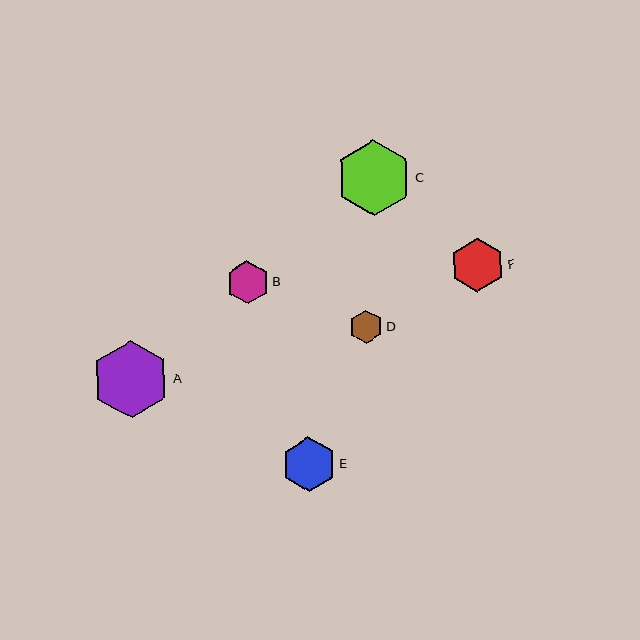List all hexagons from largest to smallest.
From largest to smallest: A, C, E, F, B, D.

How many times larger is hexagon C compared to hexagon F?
Hexagon C is approximately 1.4 times the size of hexagon F.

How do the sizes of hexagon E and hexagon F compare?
Hexagon E and hexagon F are approximately the same size.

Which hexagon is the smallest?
Hexagon D is the smallest with a size of approximately 34 pixels.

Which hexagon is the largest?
Hexagon A is the largest with a size of approximately 78 pixels.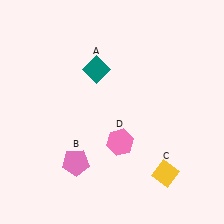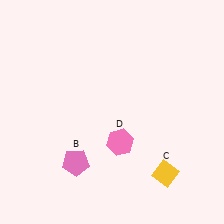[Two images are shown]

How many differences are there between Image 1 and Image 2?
There is 1 difference between the two images.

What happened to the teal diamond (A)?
The teal diamond (A) was removed in Image 2. It was in the top-left area of Image 1.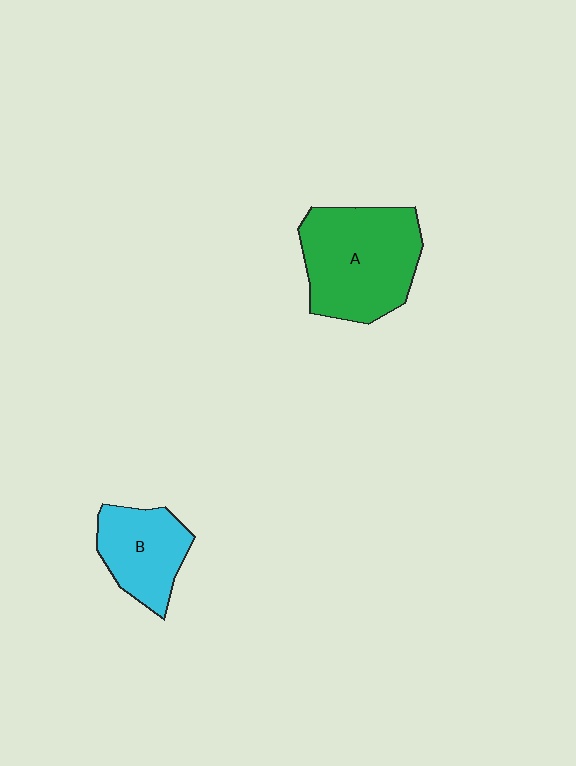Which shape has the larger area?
Shape A (green).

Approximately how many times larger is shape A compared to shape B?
Approximately 1.6 times.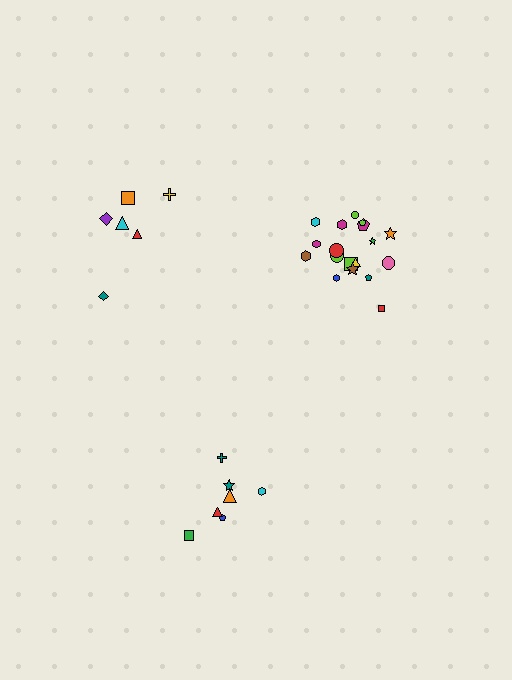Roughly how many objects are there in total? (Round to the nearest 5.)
Roughly 30 objects in total.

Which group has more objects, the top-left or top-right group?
The top-right group.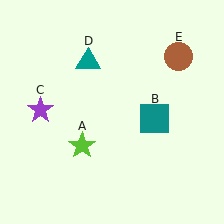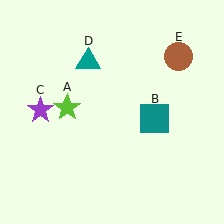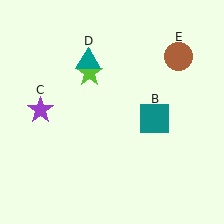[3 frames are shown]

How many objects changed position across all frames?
1 object changed position: lime star (object A).